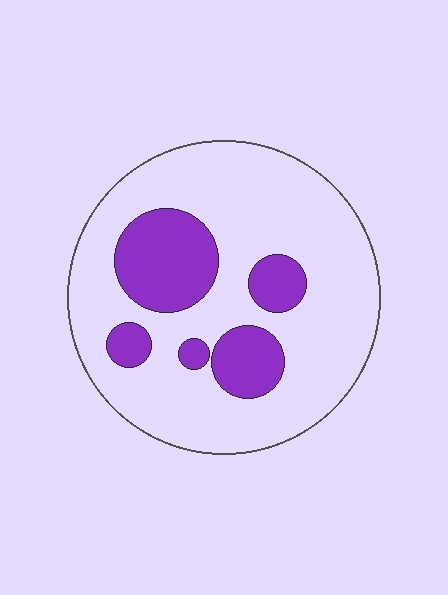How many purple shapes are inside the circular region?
5.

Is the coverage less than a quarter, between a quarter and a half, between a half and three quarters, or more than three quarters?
Less than a quarter.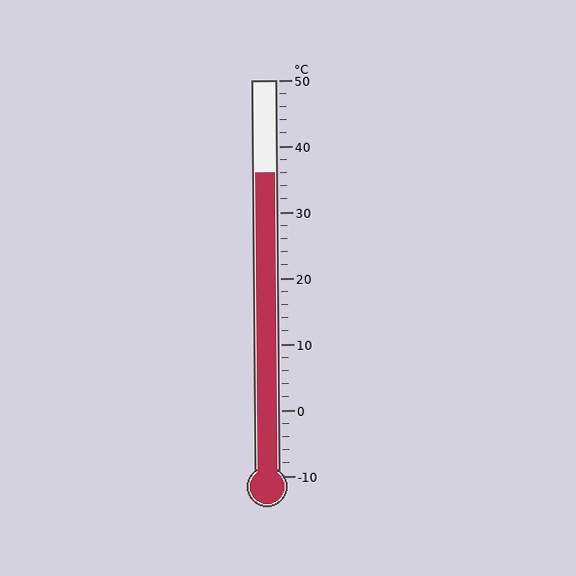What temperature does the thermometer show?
The thermometer shows approximately 36°C.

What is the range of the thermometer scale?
The thermometer scale ranges from -10°C to 50°C.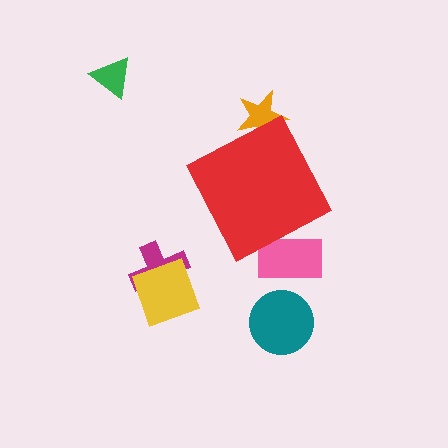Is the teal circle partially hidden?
No, the teal circle is fully visible.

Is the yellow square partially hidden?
No, the yellow square is fully visible.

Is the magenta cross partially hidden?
No, the magenta cross is fully visible.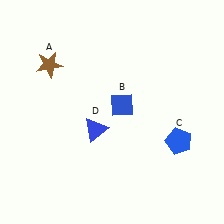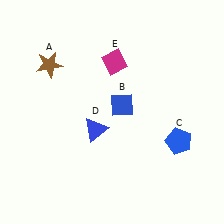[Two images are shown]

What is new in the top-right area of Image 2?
A magenta diamond (E) was added in the top-right area of Image 2.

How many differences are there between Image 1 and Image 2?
There is 1 difference between the two images.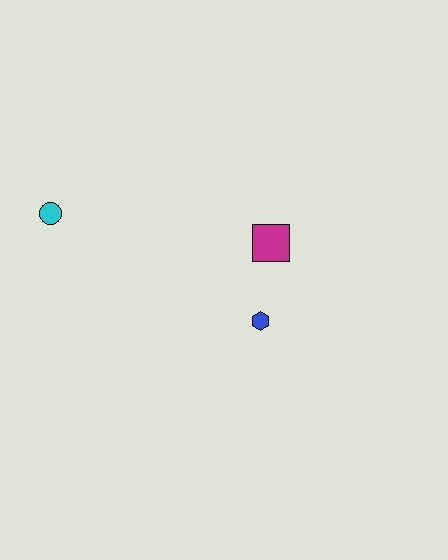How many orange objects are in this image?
There are no orange objects.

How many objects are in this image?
There are 3 objects.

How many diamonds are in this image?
There are no diamonds.